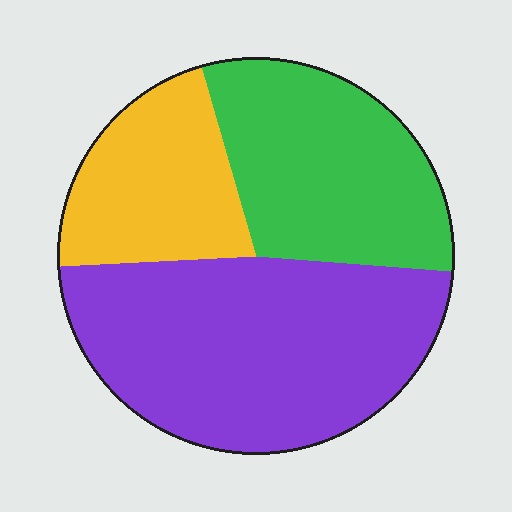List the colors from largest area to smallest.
From largest to smallest: purple, green, yellow.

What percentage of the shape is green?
Green covers roughly 30% of the shape.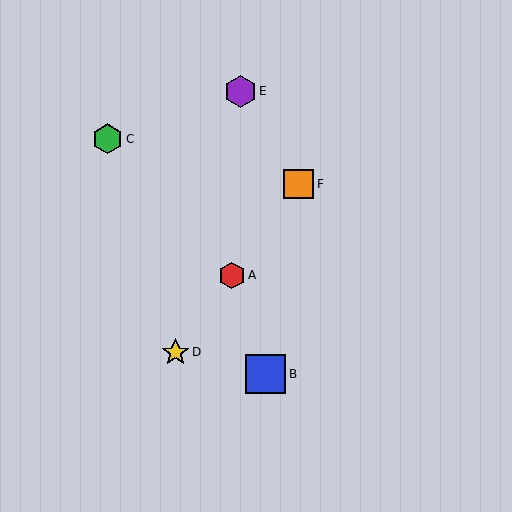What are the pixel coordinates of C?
Object C is at (108, 139).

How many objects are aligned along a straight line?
3 objects (A, D, F) are aligned along a straight line.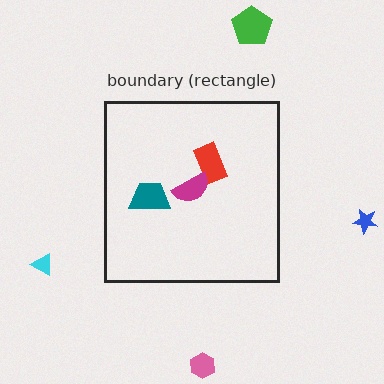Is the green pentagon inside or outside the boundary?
Outside.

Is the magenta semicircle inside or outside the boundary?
Inside.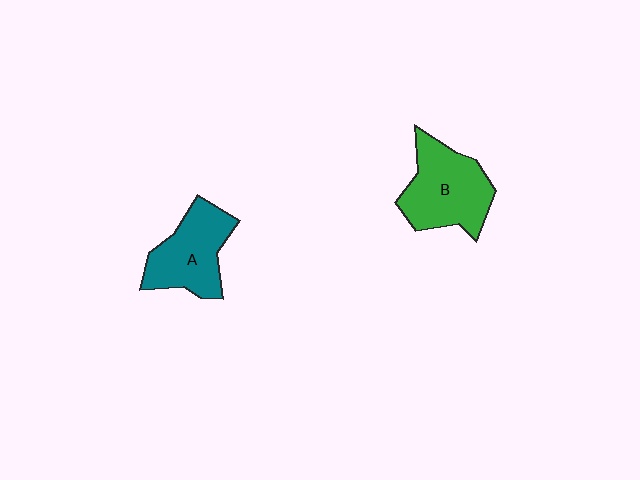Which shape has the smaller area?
Shape A (teal).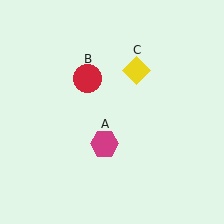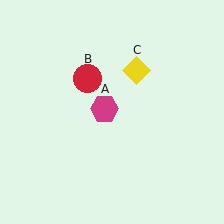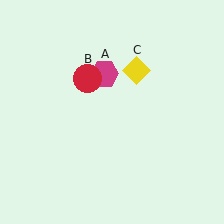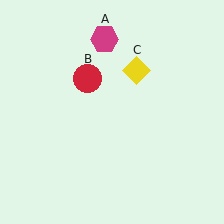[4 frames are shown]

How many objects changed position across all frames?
1 object changed position: magenta hexagon (object A).